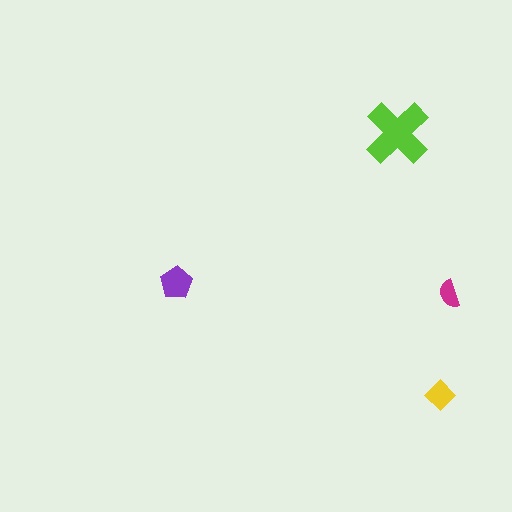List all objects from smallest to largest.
The magenta semicircle, the yellow diamond, the purple pentagon, the lime cross.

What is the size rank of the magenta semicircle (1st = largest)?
4th.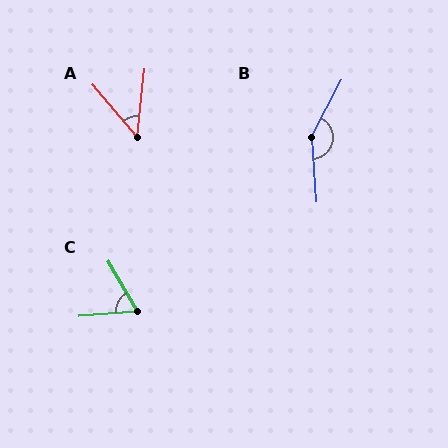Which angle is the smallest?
A, at approximately 47 degrees.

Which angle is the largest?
B, at approximately 148 degrees.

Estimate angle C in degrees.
Approximately 64 degrees.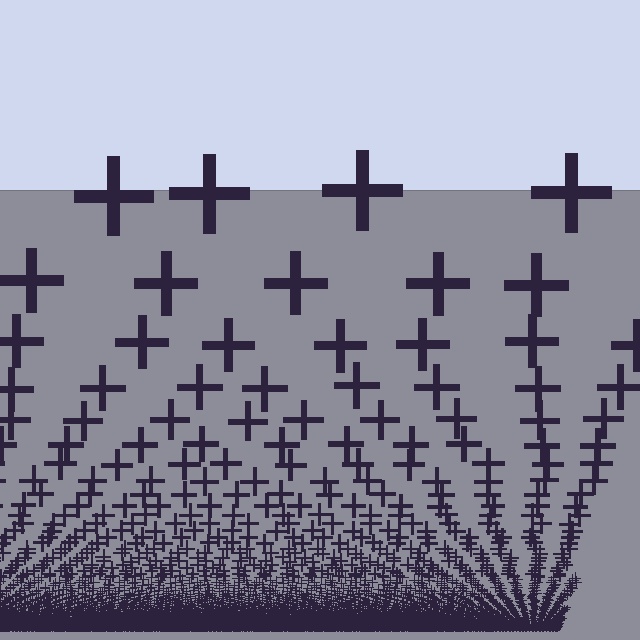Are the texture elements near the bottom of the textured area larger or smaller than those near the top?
Smaller. The gradient is inverted — elements near the bottom are smaller and denser.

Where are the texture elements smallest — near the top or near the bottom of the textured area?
Near the bottom.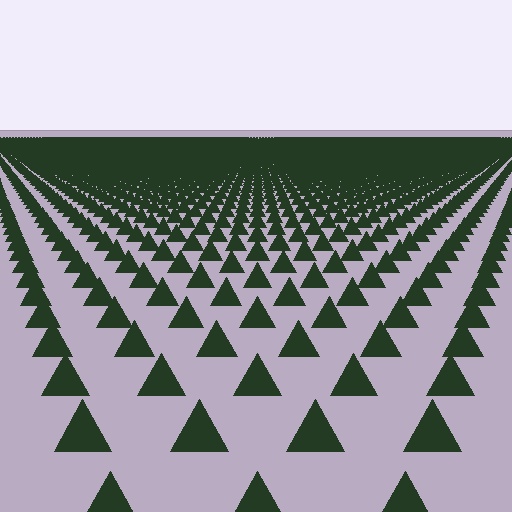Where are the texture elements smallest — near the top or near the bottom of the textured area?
Near the top.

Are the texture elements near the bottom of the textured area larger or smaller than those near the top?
Larger. Near the bottom, elements are closer to the viewer and appear at a bigger on-screen size.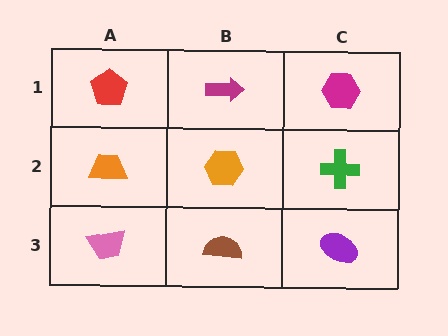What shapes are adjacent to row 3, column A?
An orange trapezoid (row 2, column A), a brown semicircle (row 3, column B).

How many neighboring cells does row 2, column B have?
4.